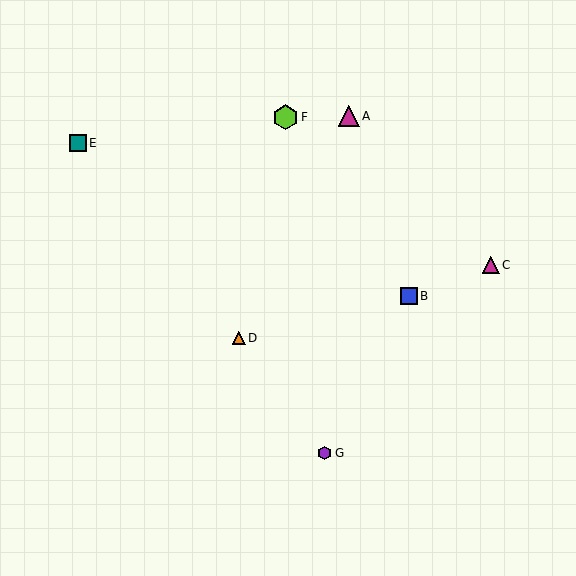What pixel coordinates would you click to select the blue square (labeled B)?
Click at (409, 296) to select the blue square B.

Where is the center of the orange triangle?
The center of the orange triangle is at (239, 338).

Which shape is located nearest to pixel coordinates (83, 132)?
The teal square (labeled E) at (78, 143) is nearest to that location.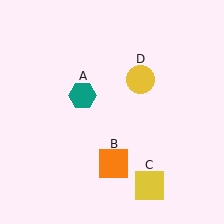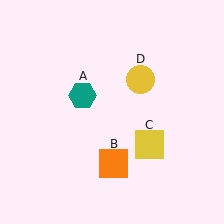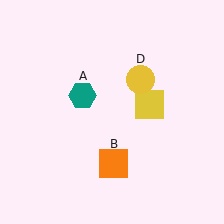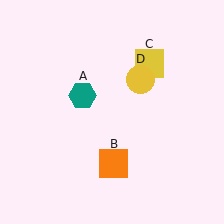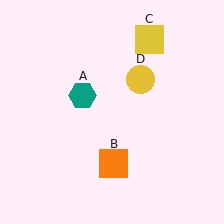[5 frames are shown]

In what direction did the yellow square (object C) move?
The yellow square (object C) moved up.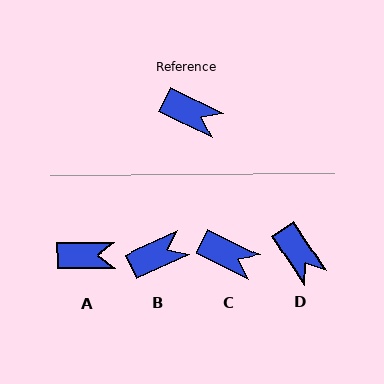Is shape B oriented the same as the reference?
No, it is off by about 51 degrees.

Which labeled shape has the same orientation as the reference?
C.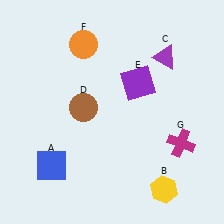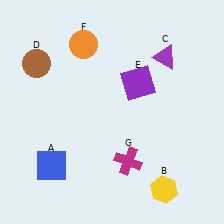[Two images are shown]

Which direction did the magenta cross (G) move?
The magenta cross (G) moved left.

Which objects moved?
The objects that moved are: the brown circle (D), the magenta cross (G).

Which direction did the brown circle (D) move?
The brown circle (D) moved left.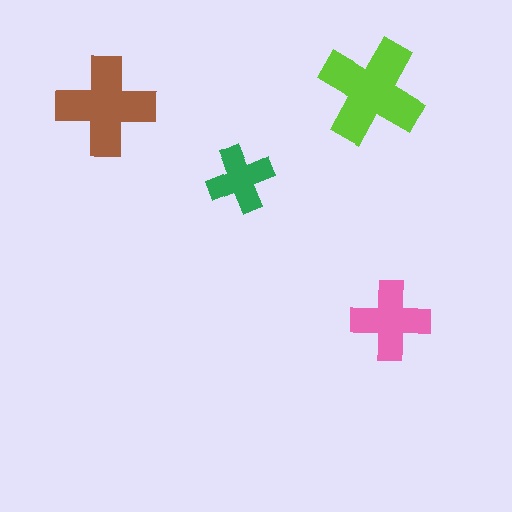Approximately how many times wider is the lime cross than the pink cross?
About 1.5 times wider.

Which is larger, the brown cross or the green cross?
The brown one.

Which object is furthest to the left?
The brown cross is leftmost.